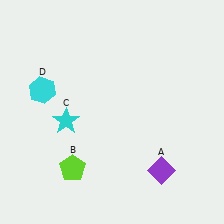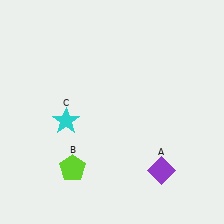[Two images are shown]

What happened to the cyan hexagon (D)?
The cyan hexagon (D) was removed in Image 2. It was in the top-left area of Image 1.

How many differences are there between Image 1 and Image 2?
There is 1 difference between the two images.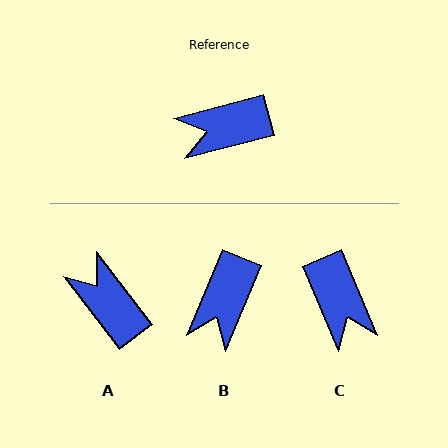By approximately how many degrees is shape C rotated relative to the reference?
Approximately 98 degrees counter-clockwise.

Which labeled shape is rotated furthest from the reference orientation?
C, about 98 degrees away.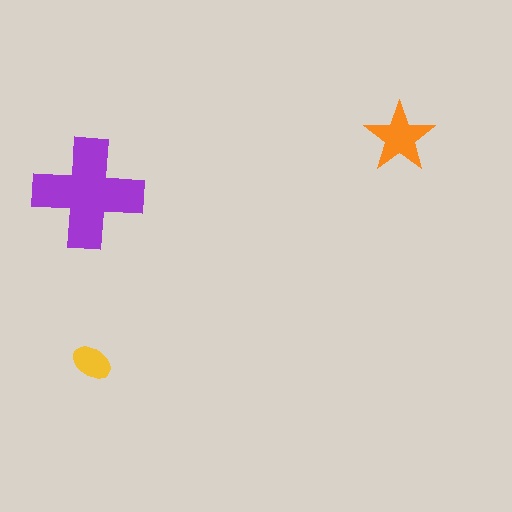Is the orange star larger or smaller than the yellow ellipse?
Larger.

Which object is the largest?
The purple cross.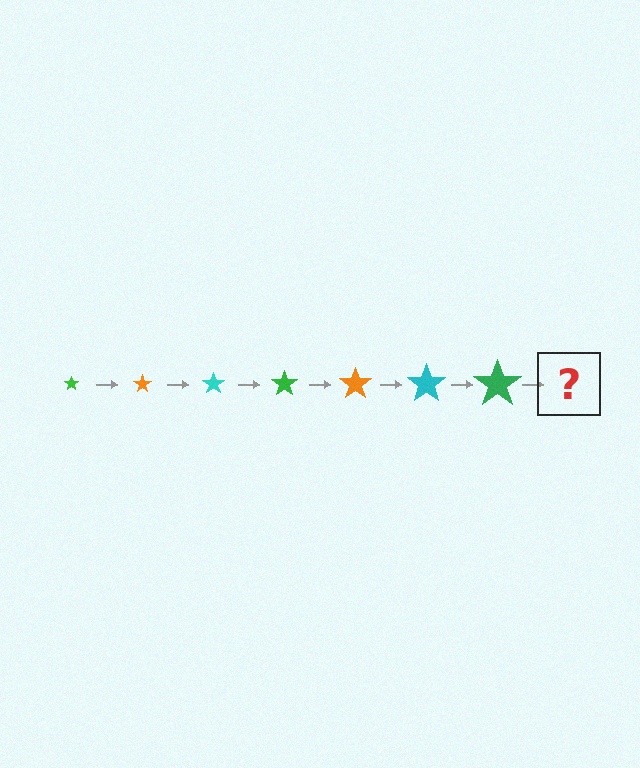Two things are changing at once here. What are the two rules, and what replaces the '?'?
The two rules are that the star grows larger each step and the color cycles through green, orange, and cyan. The '?' should be an orange star, larger than the previous one.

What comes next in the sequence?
The next element should be an orange star, larger than the previous one.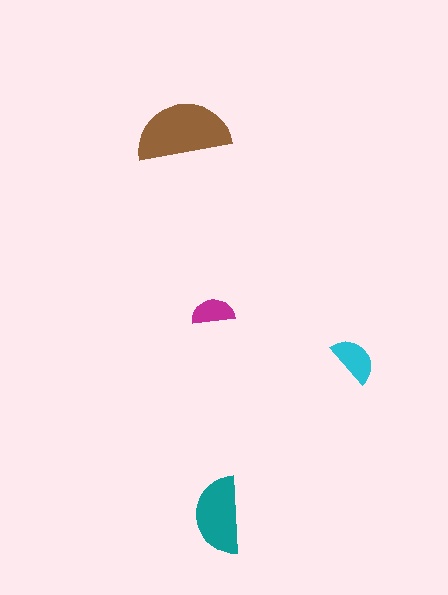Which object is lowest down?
The teal semicircle is bottommost.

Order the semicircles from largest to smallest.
the brown one, the teal one, the cyan one, the magenta one.